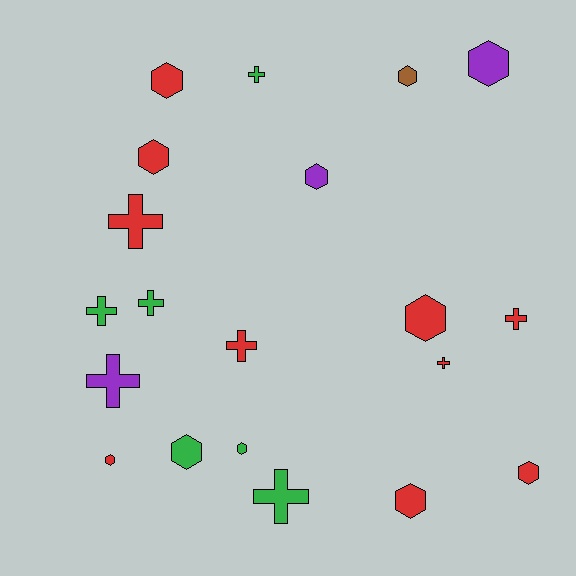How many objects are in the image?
There are 20 objects.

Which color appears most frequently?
Red, with 10 objects.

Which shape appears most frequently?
Hexagon, with 11 objects.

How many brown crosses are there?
There are no brown crosses.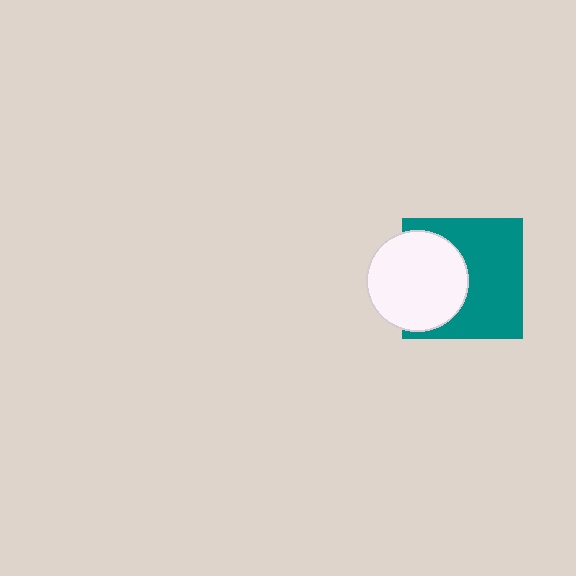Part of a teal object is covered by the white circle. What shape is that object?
It is a square.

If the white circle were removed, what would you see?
You would see the complete teal square.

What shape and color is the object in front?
The object in front is a white circle.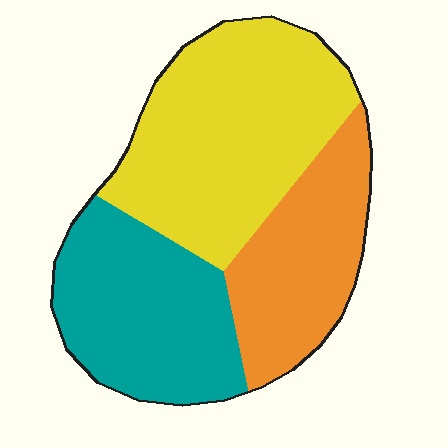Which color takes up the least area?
Orange, at roughly 25%.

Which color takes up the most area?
Yellow, at roughly 45%.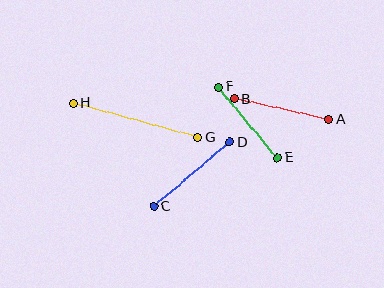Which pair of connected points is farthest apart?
Points G and H are farthest apart.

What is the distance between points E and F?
The distance is approximately 92 pixels.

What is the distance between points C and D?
The distance is approximately 99 pixels.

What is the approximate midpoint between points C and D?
The midpoint is at approximately (192, 174) pixels.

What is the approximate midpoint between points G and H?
The midpoint is at approximately (135, 120) pixels.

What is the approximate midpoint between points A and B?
The midpoint is at approximately (282, 109) pixels.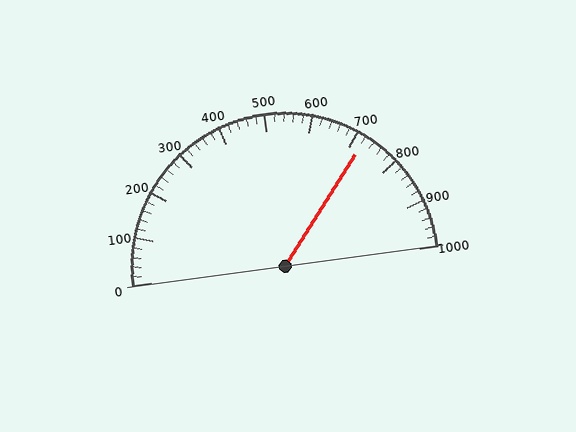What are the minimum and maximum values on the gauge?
The gauge ranges from 0 to 1000.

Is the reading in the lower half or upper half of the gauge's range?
The reading is in the upper half of the range (0 to 1000).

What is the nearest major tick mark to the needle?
The nearest major tick mark is 700.